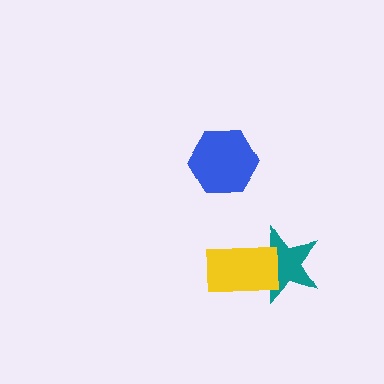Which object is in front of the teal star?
The yellow rectangle is in front of the teal star.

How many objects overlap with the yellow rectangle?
1 object overlaps with the yellow rectangle.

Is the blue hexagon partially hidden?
No, no other shape covers it.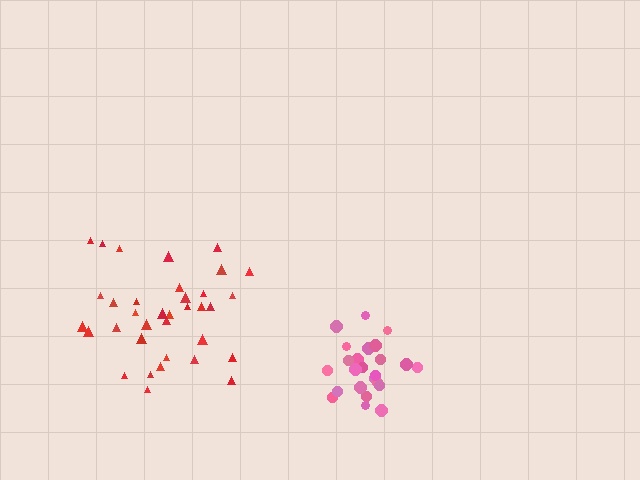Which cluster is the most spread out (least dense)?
Red.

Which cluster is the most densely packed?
Pink.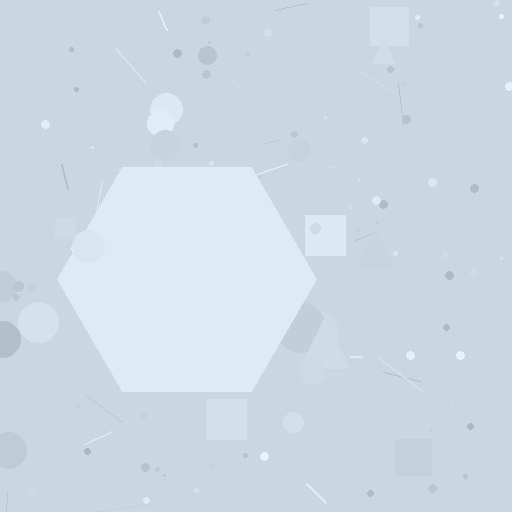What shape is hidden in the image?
A hexagon is hidden in the image.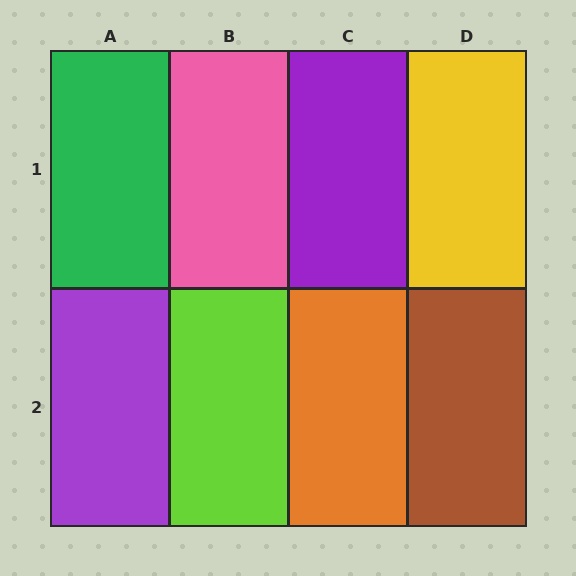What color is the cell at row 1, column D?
Yellow.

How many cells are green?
1 cell is green.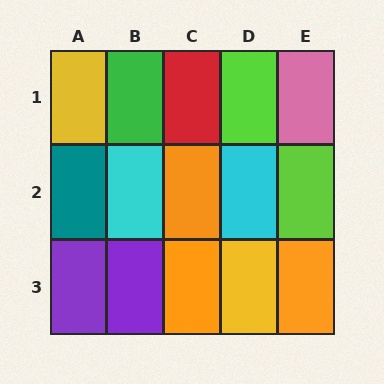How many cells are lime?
2 cells are lime.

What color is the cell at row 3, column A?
Purple.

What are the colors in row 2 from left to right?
Teal, cyan, orange, cyan, lime.